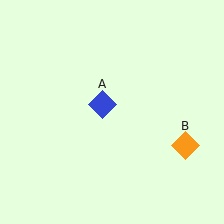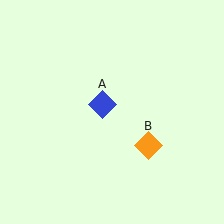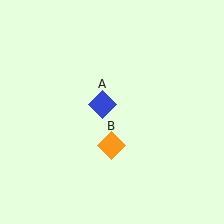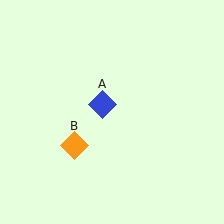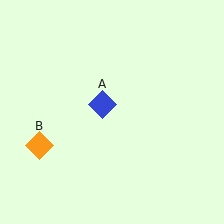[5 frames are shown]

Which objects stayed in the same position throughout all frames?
Blue diamond (object A) remained stationary.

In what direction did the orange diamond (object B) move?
The orange diamond (object B) moved left.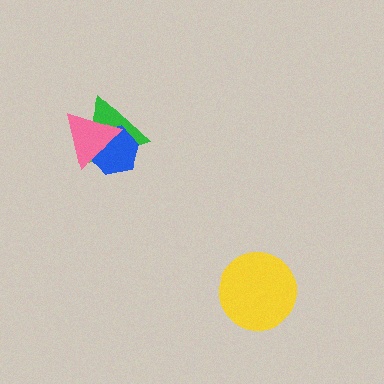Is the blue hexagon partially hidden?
Yes, it is partially covered by another shape.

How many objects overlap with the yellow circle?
0 objects overlap with the yellow circle.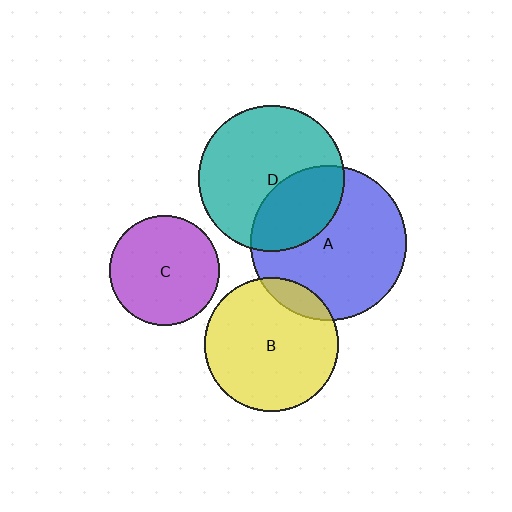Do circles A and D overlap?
Yes.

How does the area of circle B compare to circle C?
Approximately 1.5 times.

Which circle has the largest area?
Circle A (blue).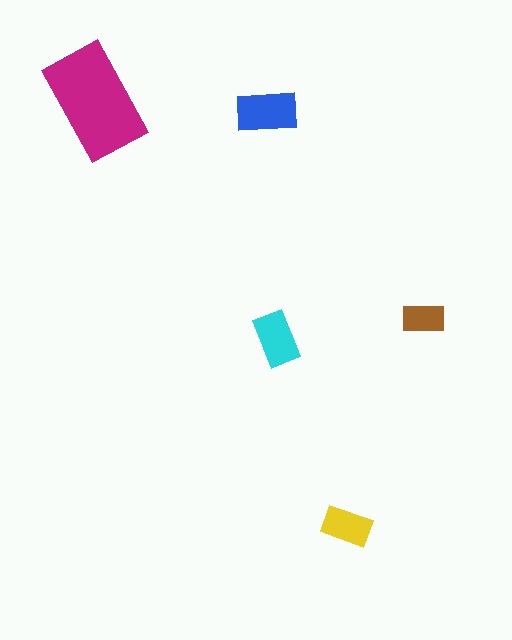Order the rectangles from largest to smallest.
the magenta one, the blue one, the cyan one, the yellow one, the brown one.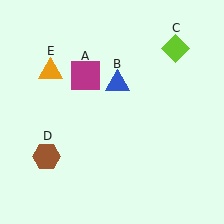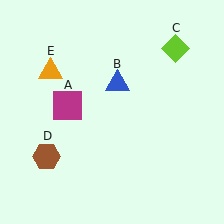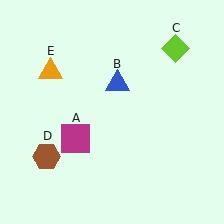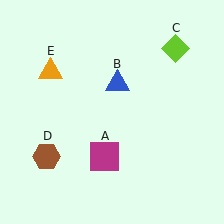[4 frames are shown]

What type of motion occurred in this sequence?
The magenta square (object A) rotated counterclockwise around the center of the scene.